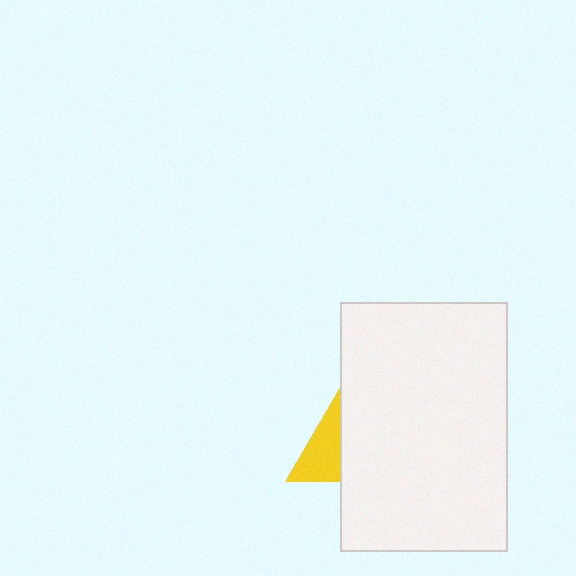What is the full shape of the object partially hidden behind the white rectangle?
The partially hidden object is a yellow triangle.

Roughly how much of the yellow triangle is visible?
A small part of it is visible (roughly 33%).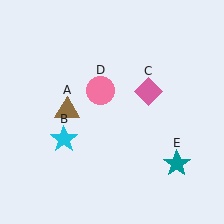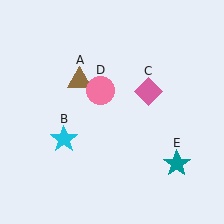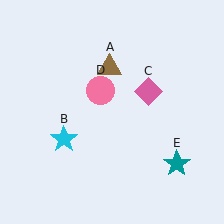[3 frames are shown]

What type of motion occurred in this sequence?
The brown triangle (object A) rotated clockwise around the center of the scene.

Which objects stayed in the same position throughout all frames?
Cyan star (object B) and pink diamond (object C) and pink circle (object D) and teal star (object E) remained stationary.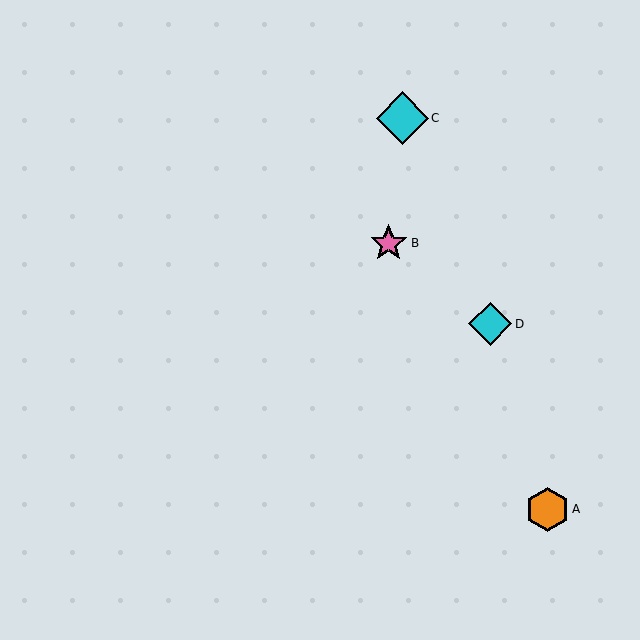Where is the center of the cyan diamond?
The center of the cyan diamond is at (490, 324).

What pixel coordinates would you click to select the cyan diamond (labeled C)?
Click at (402, 118) to select the cyan diamond C.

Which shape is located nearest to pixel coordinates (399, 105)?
The cyan diamond (labeled C) at (402, 118) is nearest to that location.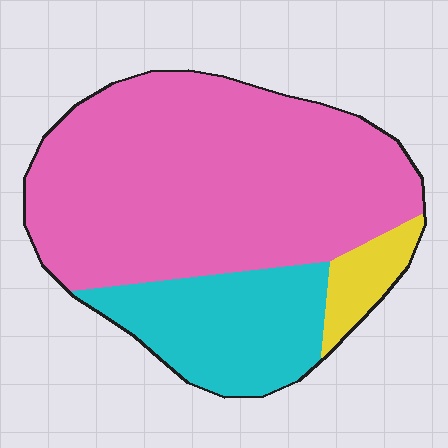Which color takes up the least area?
Yellow, at roughly 5%.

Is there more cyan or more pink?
Pink.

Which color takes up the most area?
Pink, at roughly 70%.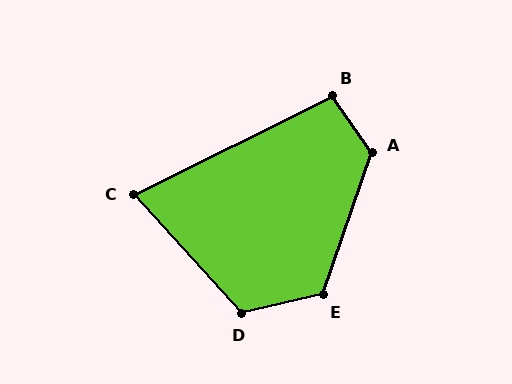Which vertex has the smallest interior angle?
C, at approximately 74 degrees.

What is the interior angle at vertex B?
Approximately 99 degrees (obtuse).